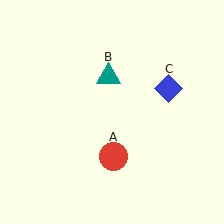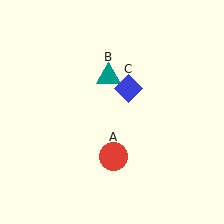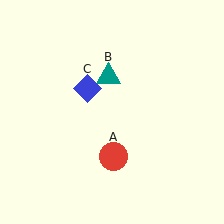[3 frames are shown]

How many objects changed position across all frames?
1 object changed position: blue diamond (object C).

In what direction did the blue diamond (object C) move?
The blue diamond (object C) moved left.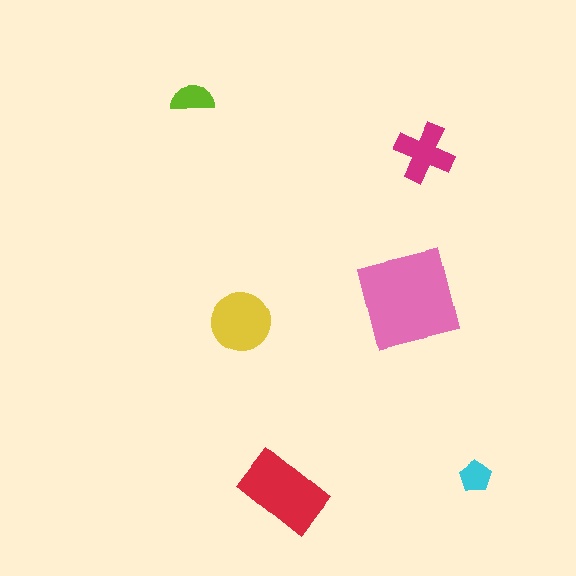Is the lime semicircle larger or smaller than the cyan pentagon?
Larger.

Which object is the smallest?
The cyan pentagon.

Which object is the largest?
The pink square.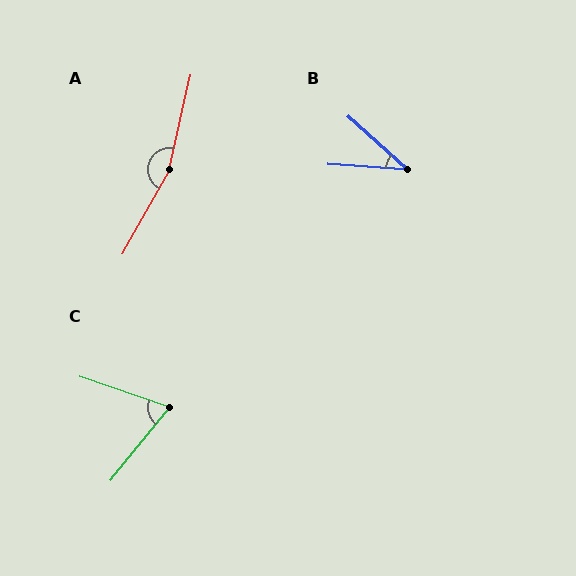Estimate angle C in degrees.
Approximately 70 degrees.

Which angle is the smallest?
B, at approximately 37 degrees.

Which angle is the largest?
A, at approximately 163 degrees.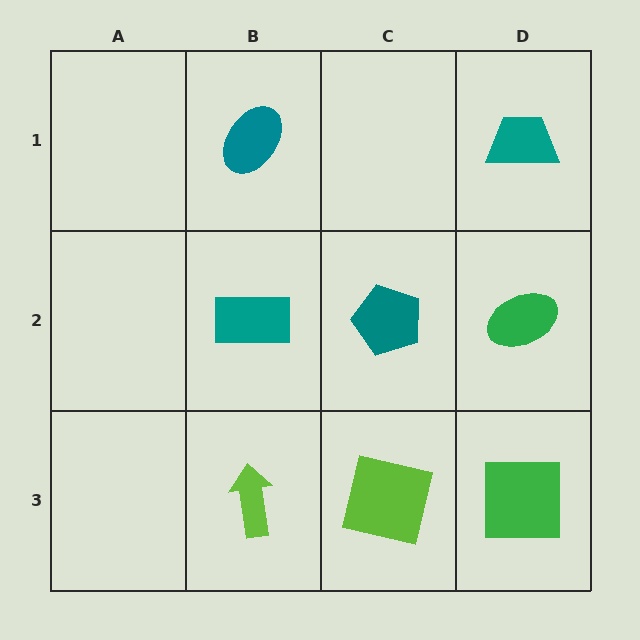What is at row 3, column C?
A lime square.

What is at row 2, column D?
A green ellipse.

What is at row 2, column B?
A teal rectangle.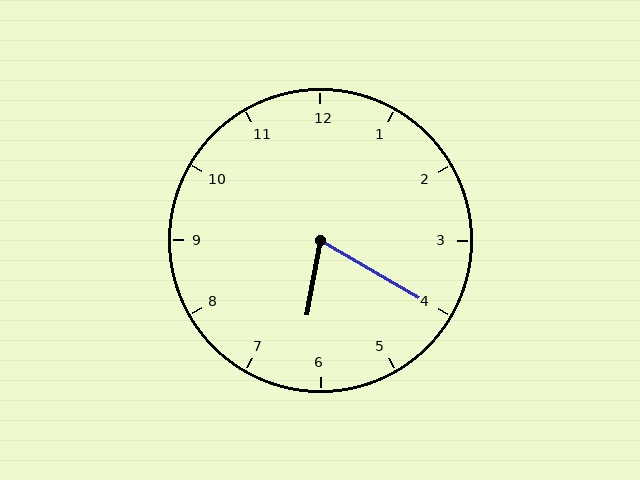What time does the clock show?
6:20.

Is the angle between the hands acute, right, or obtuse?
It is acute.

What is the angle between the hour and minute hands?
Approximately 70 degrees.